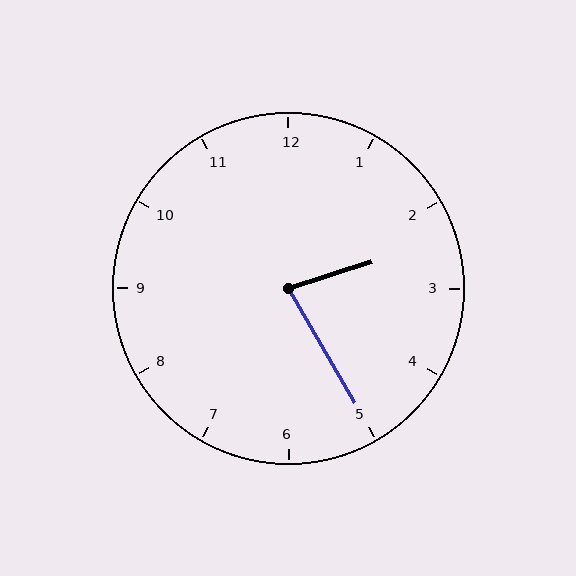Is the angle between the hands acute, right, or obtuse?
It is acute.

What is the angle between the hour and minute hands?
Approximately 78 degrees.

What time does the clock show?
2:25.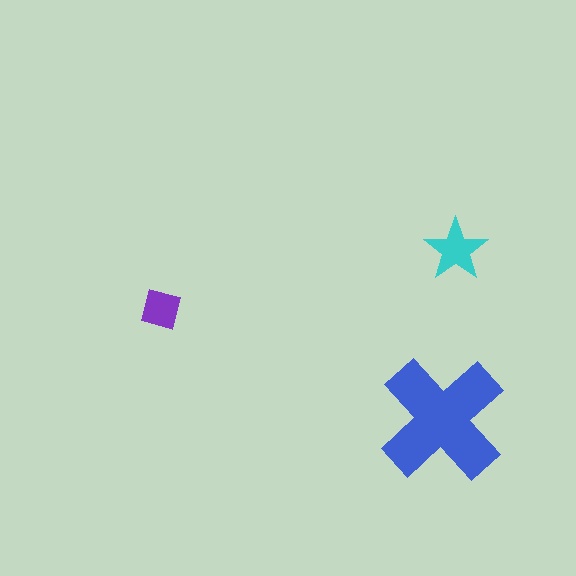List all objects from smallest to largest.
The purple diamond, the cyan star, the blue cross.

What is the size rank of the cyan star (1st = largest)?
2nd.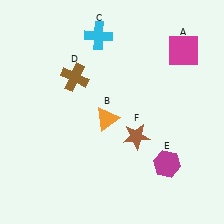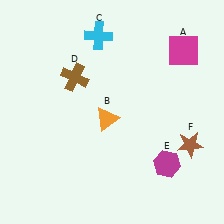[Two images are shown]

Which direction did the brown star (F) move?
The brown star (F) moved right.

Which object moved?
The brown star (F) moved right.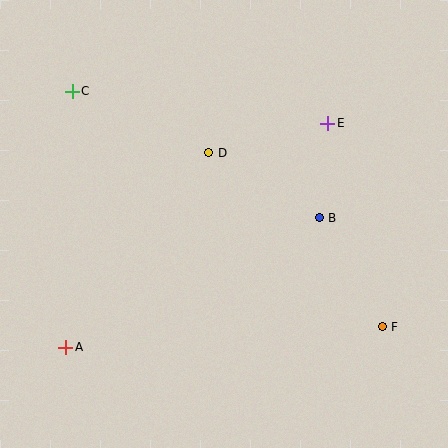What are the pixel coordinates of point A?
Point A is at (66, 347).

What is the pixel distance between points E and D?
The distance between E and D is 123 pixels.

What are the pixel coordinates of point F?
Point F is at (382, 327).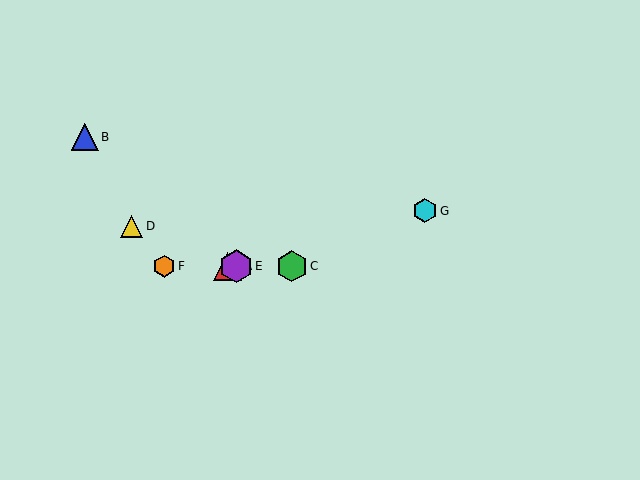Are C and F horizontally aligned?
Yes, both are at y≈266.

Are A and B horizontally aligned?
No, A is at y≈266 and B is at y≈137.